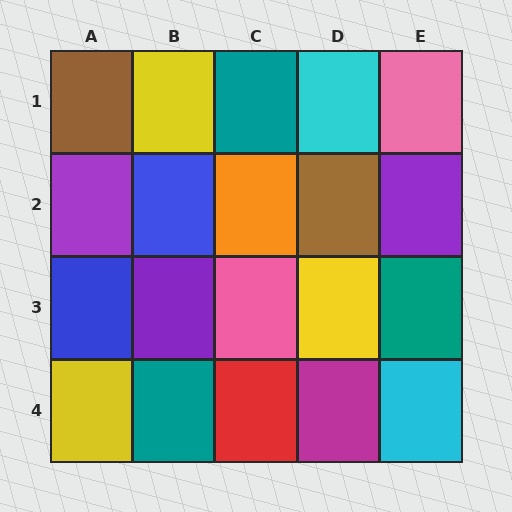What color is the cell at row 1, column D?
Cyan.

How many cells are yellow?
3 cells are yellow.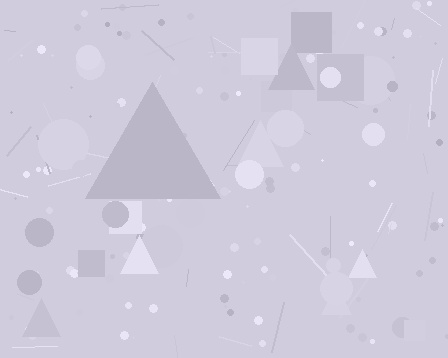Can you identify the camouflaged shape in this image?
The camouflaged shape is a triangle.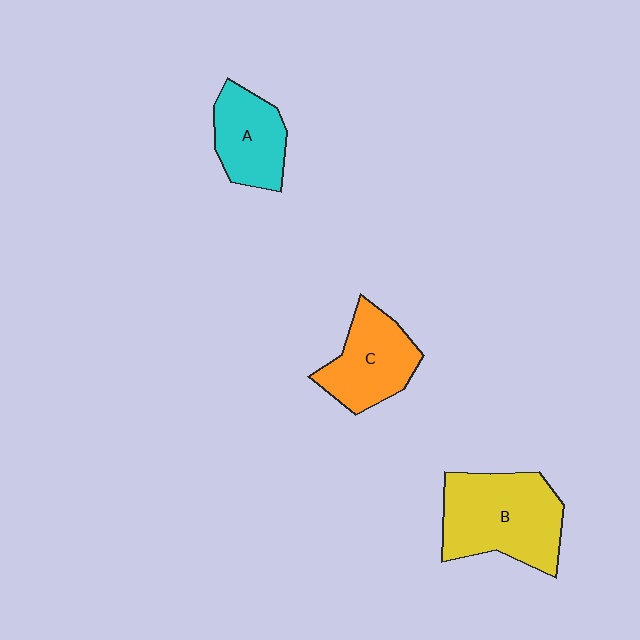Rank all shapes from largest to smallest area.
From largest to smallest: B (yellow), C (orange), A (cyan).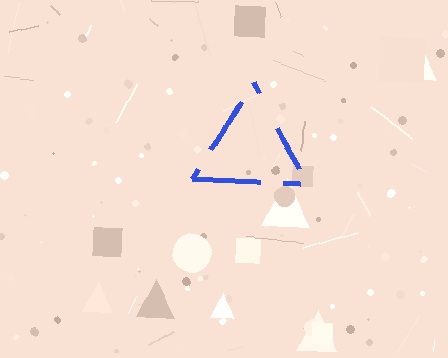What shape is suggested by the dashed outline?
The dashed outline suggests a triangle.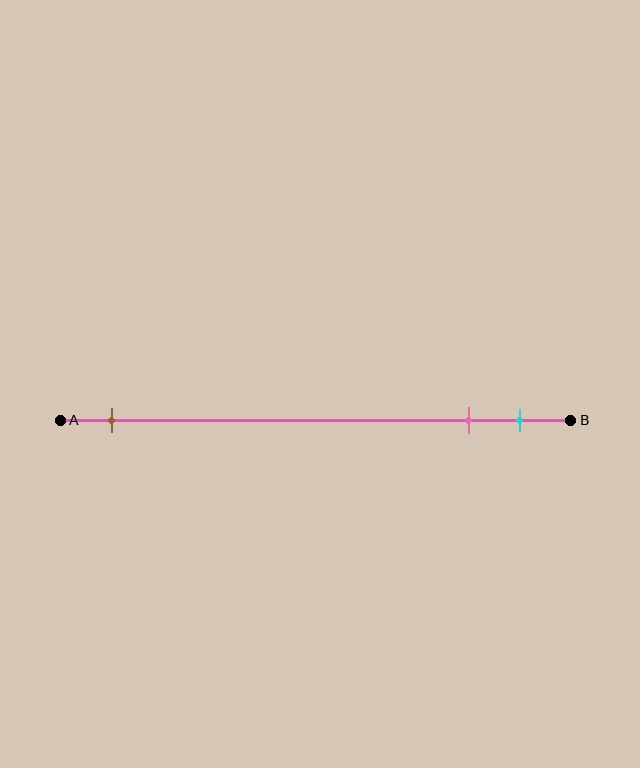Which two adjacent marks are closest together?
The pink and cyan marks are the closest adjacent pair.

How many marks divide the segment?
There are 3 marks dividing the segment.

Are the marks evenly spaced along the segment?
No, the marks are not evenly spaced.